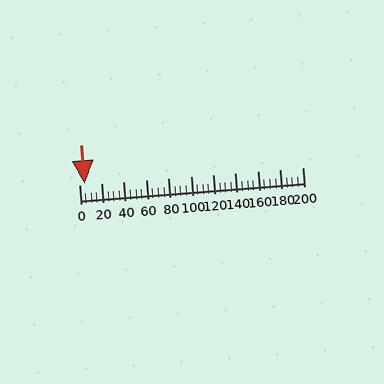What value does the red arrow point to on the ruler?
The red arrow points to approximately 5.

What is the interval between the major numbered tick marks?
The major tick marks are spaced 20 units apart.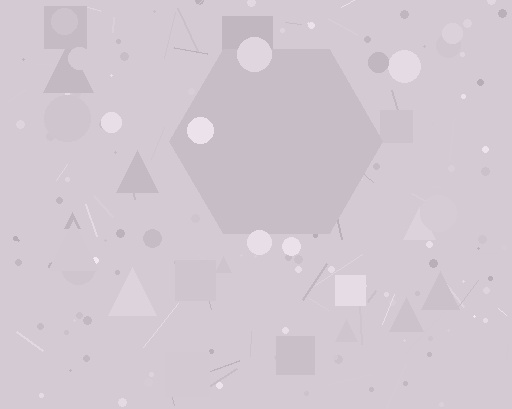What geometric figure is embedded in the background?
A hexagon is embedded in the background.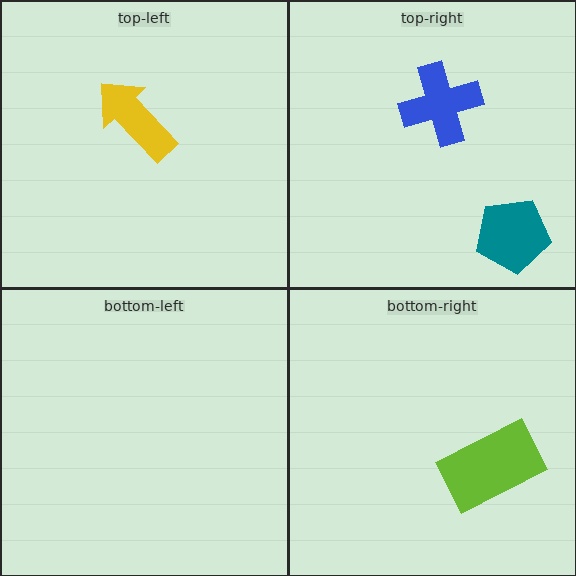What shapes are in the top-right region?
The blue cross, the teal pentagon.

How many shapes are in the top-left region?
1.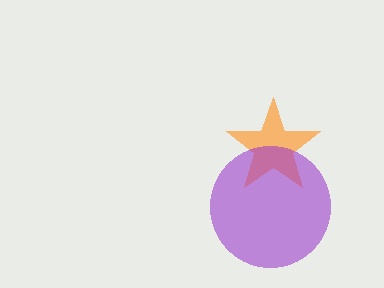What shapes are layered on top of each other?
The layered shapes are: an orange star, a purple circle.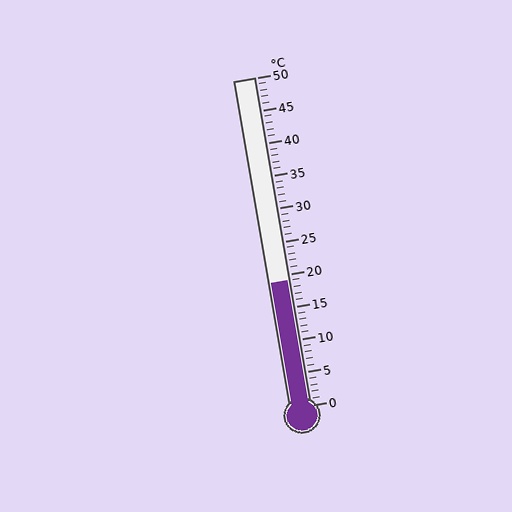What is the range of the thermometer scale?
The thermometer scale ranges from 0°C to 50°C.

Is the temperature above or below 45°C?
The temperature is below 45°C.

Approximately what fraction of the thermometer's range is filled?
The thermometer is filled to approximately 40% of its range.